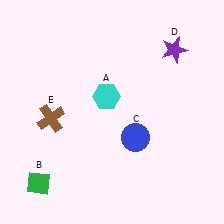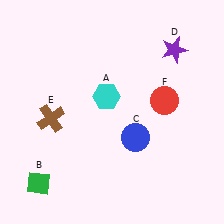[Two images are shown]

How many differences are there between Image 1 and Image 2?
There is 1 difference between the two images.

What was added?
A red circle (F) was added in Image 2.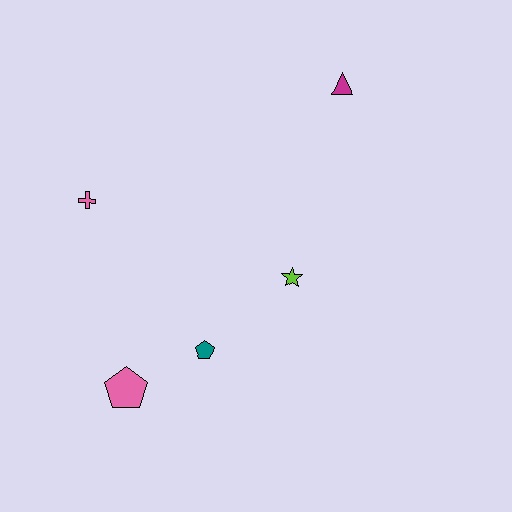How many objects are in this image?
There are 5 objects.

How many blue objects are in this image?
There are no blue objects.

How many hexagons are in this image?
There are no hexagons.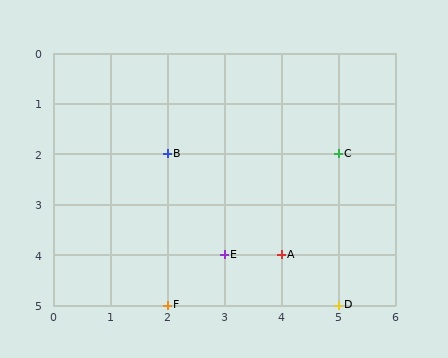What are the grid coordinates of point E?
Point E is at grid coordinates (3, 4).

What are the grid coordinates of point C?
Point C is at grid coordinates (5, 2).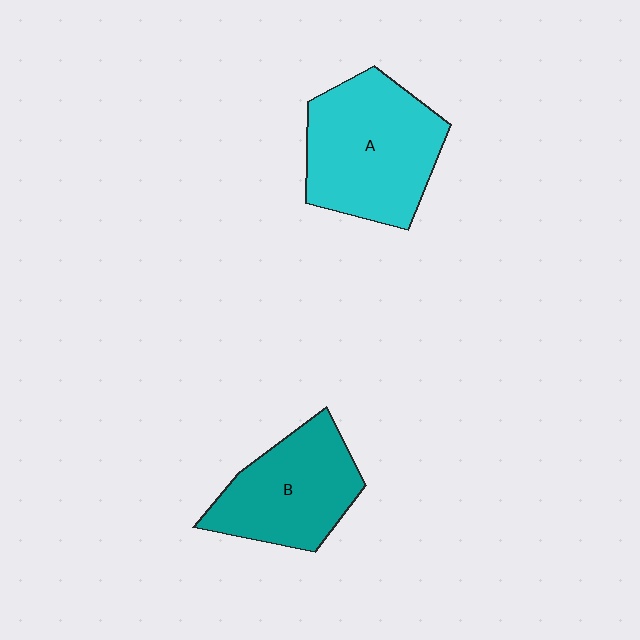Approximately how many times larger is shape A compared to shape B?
Approximately 1.3 times.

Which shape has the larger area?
Shape A (cyan).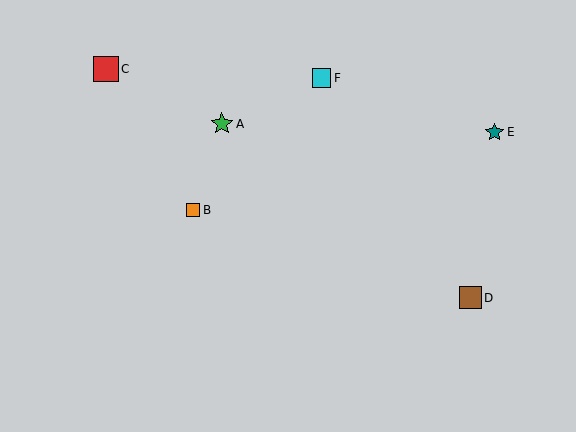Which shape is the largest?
The red square (labeled C) is the largest.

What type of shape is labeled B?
Shape B is an orange square.